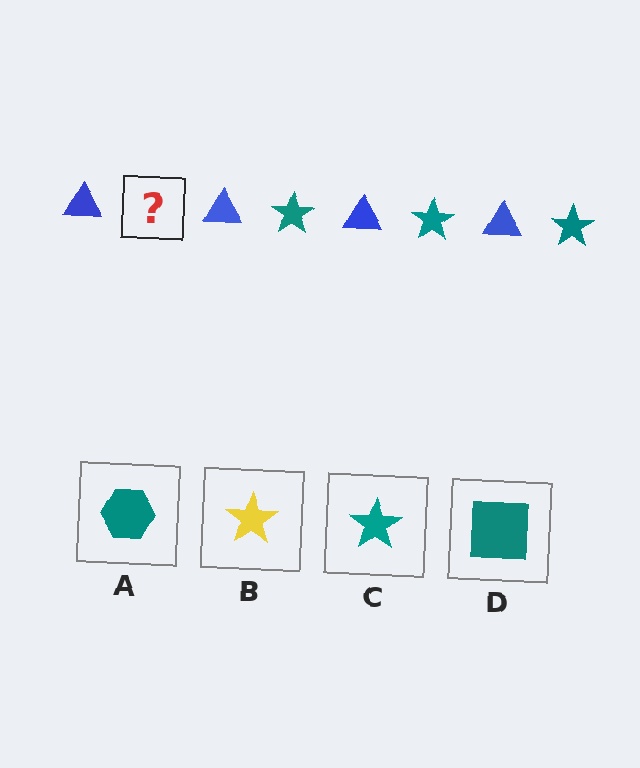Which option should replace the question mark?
Option C.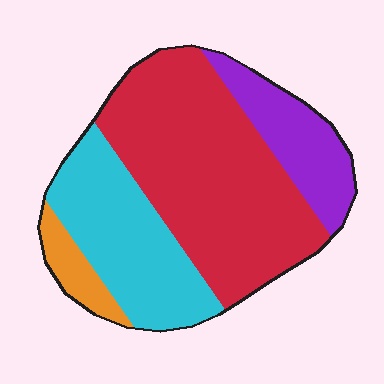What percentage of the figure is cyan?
Cyan covers 27% of the figure.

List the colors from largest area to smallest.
From largest to smallest: red, cyan, purple, orange.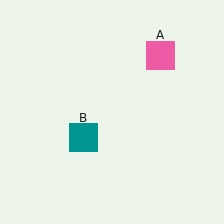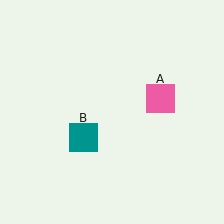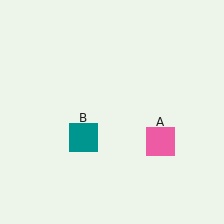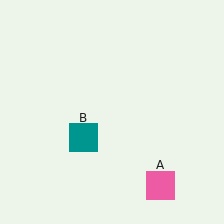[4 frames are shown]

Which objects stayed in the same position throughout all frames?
Teal square (object B) remained stationary.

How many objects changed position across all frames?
1 object changed position: pink square (object A).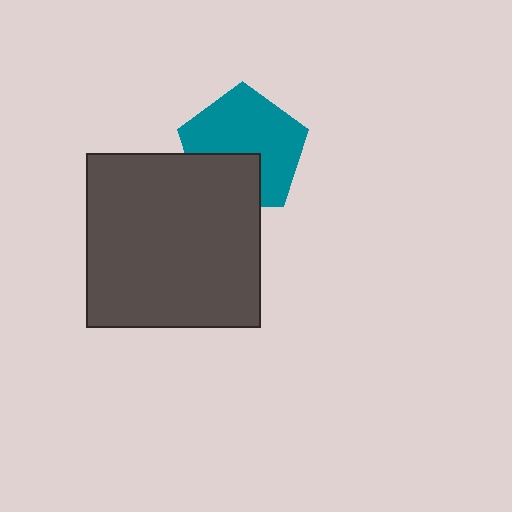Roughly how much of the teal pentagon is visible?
Most of it is visible (roughly 68%).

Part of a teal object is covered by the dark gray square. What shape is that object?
It is a pentagon.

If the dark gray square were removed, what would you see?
You would see the complete teal pentagon.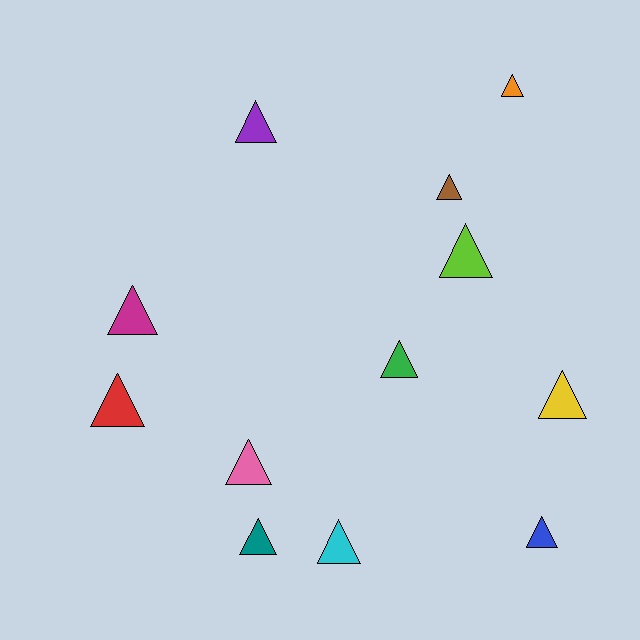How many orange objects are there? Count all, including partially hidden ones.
There is 1 orange object.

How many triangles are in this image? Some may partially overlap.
There are 12 triangles.